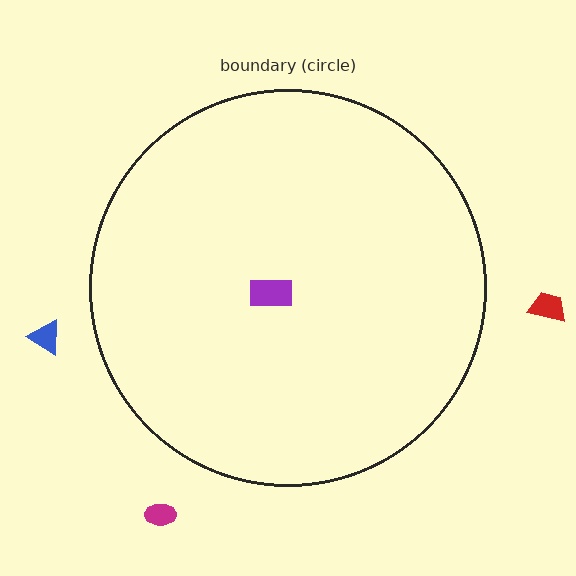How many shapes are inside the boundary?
1 inside, 3 outside.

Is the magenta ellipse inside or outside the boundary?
Outside.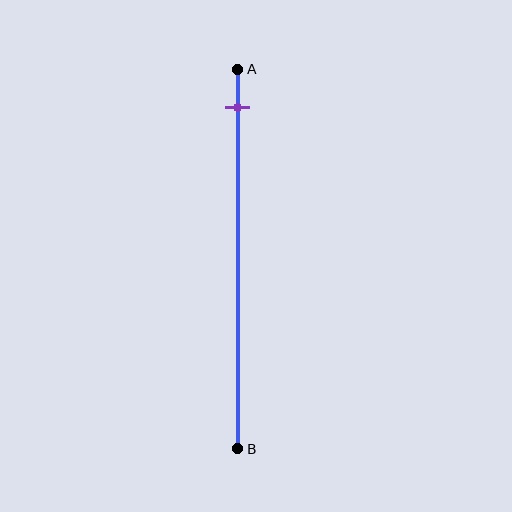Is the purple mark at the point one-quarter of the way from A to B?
No, the mark is at about 10% from A, not at the 25% one-quarter point.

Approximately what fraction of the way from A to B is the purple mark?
The purple mark is approximately 10% of the way from A to B.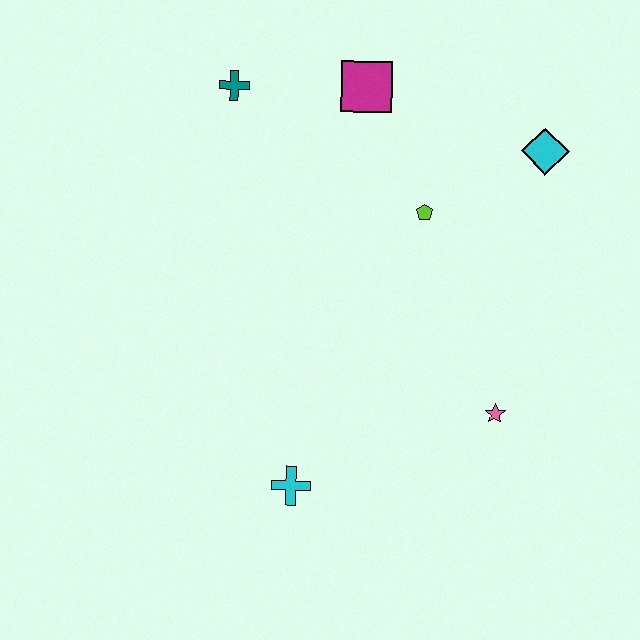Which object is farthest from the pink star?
The teal cross is farthest from the pink star.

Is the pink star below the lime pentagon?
Yes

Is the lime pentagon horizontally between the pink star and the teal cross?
Yes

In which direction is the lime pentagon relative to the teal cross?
The lime pentagon is to the right of the teal cross.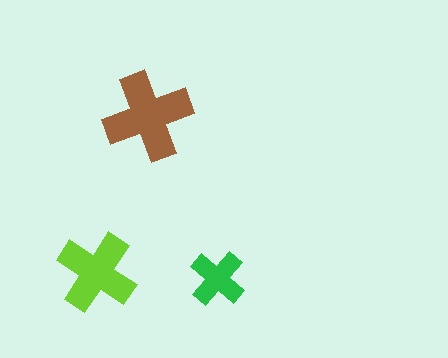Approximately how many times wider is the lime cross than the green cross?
About 1.5 times wider.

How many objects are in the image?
There are 3 objects in the image.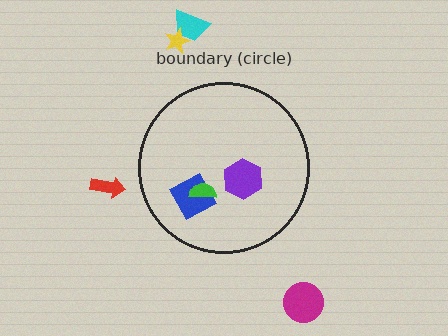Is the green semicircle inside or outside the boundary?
Inside.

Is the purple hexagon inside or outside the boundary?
Inside.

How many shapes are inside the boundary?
3 inside, 4 outside.